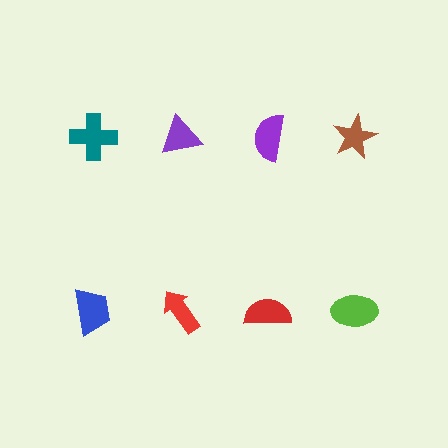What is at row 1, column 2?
A purple triangle.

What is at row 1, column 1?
A teal cross.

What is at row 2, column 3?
A red semicircle.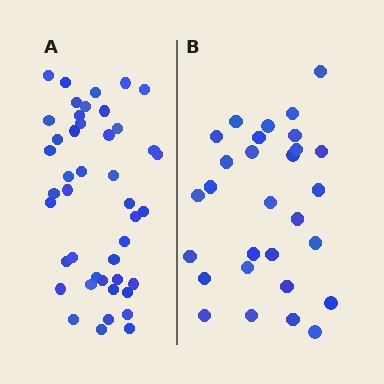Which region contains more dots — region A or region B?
Region A (the left region) has more dots.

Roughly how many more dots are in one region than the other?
Region A has approximately 15 more dots than region B.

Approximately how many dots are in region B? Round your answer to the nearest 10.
About 30 dots. (The exact count is 29, which rounds to 30.)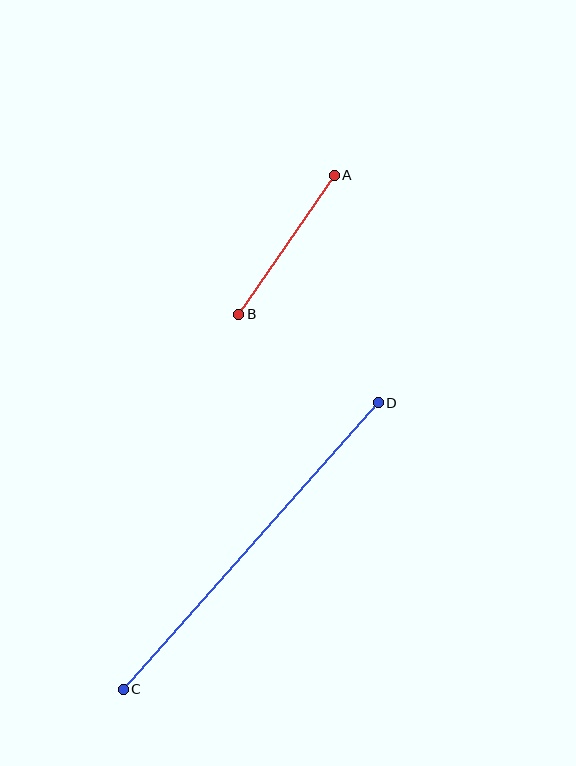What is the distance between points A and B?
The distance is approximately 169 pixels.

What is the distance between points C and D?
The distance is approximately 383 pixels.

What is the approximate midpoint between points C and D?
The midpoint is at approximately (251, 546) pixels.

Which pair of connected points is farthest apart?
Points C and D are farthest apart.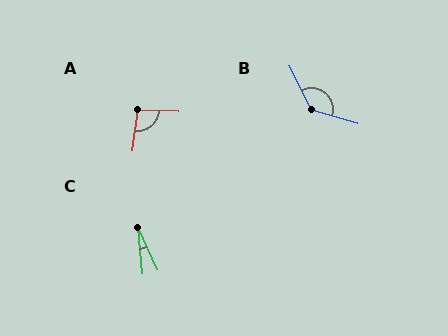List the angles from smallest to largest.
C (19°), A (96°), B (133°).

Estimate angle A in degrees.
Approximately 96 degrees.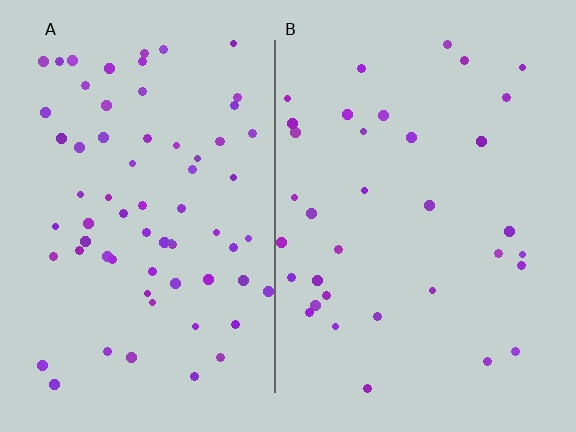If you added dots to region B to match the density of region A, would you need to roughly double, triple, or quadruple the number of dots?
Approximately double.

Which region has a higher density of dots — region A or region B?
A (the left).